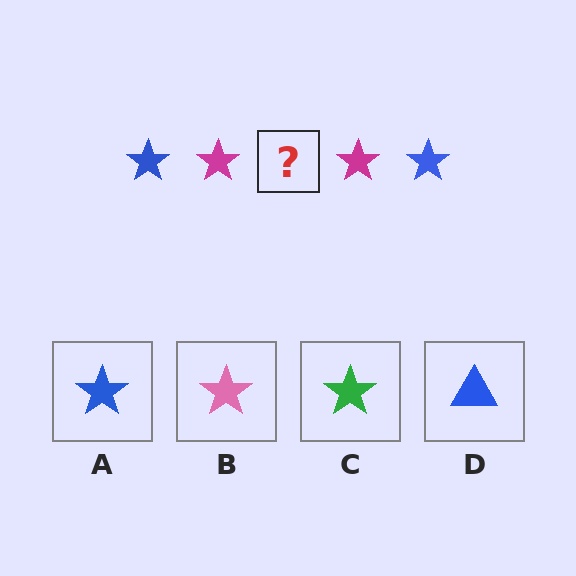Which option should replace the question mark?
Option A.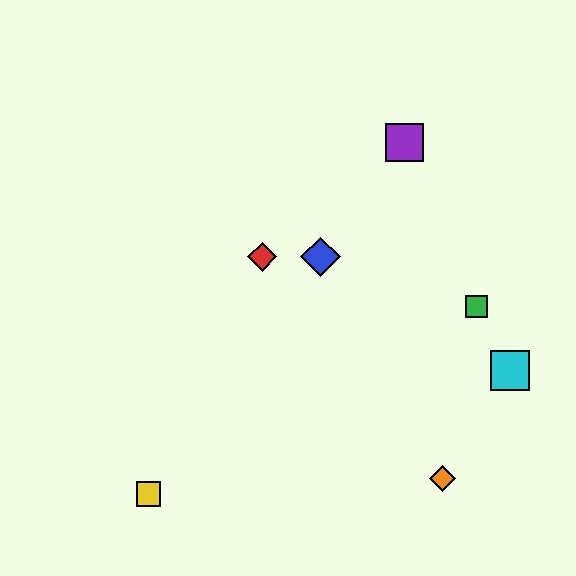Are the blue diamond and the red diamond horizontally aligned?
Yes, both are at y≈257.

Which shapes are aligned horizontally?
The red diamond, the blue diamond are aligned horizontally.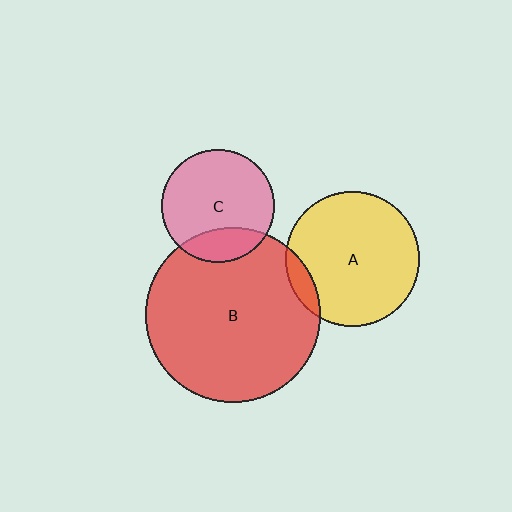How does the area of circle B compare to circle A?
Approximately 1.7 times.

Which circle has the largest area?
Circle B (red).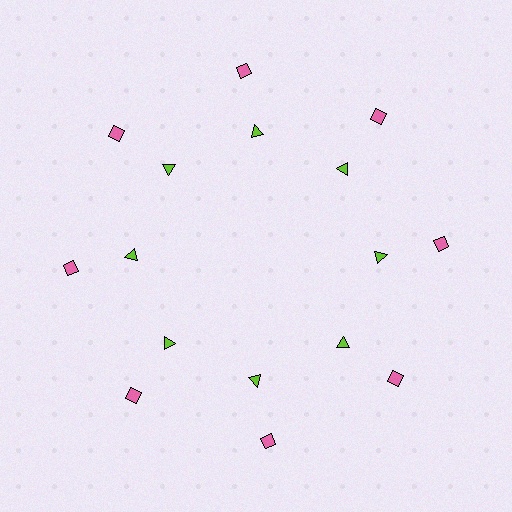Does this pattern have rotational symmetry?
Yes, this pattern has 8-fold rotational symmetry. It looks the same after rotating 45 degrees around the center.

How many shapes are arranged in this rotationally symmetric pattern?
There are 16 shapes, arranged in 8 groups of 2.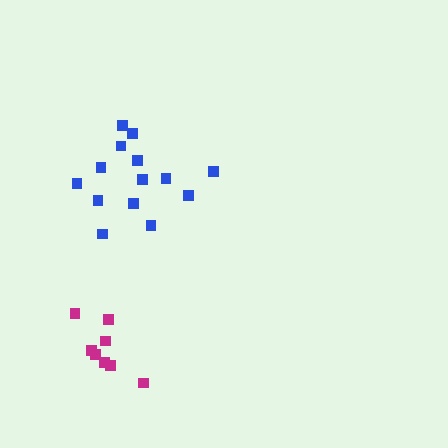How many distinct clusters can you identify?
There are 2 distinct clusters.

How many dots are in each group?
Group 1: 14 dots, Group 2: 8 dots (22 total).